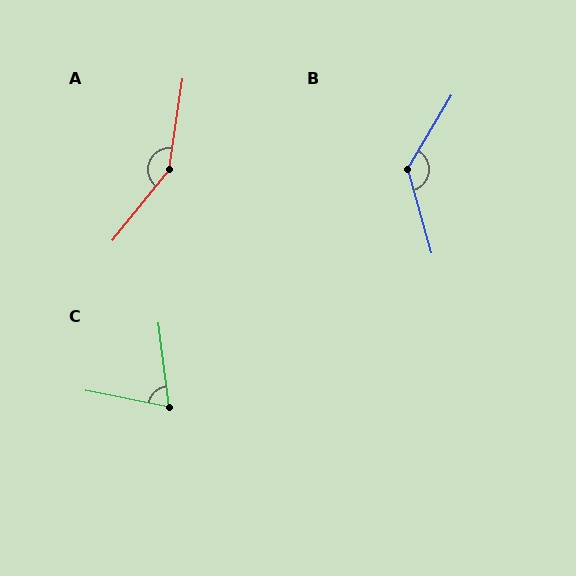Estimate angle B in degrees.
Approximately 134 degrees.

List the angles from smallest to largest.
C (72°), B (134°), A (150°).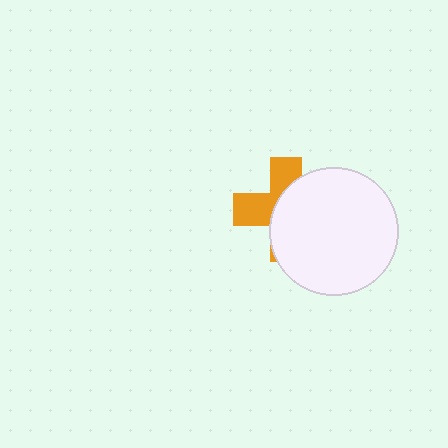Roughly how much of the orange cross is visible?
A small part of it is visible (roughly 40%).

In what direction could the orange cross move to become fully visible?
The orange cross could move left. That would shift it out from behind the white circle entirely.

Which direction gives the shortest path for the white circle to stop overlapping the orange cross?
Moving right gives the shortest separation.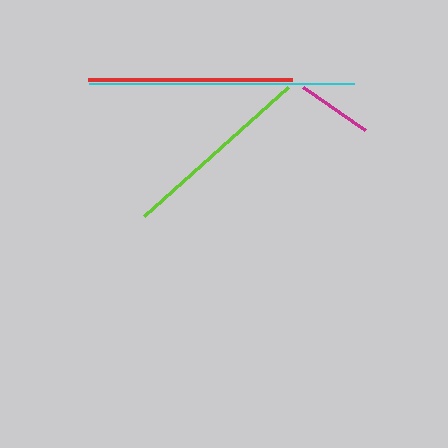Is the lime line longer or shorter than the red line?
The red line is longer than the lime line.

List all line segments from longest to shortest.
From longest to shortest: cyan, red, lime, magenta.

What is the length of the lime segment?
The lime segment is approximately 194 pixels long.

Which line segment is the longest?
The cyan line is the longest at approximately 265 pixels.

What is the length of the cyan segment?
The cyan segment is approximately 265 pixels long.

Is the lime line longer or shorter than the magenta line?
The lime line is longer than the magenta line.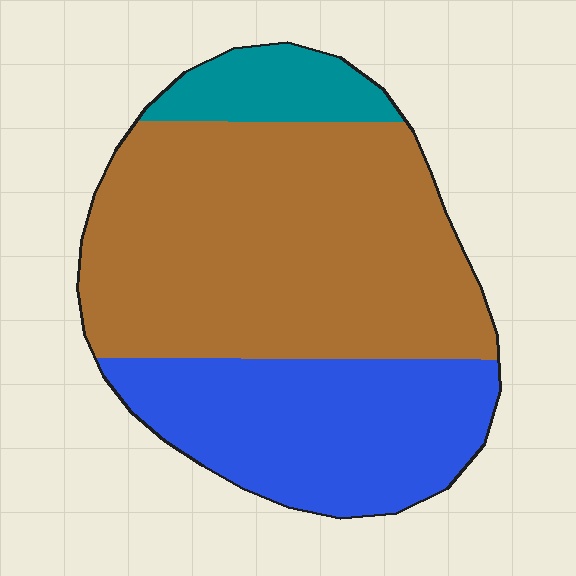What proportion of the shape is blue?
Blue covers around 30% of the shape.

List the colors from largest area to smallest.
From largest to smallest: brown, blue, teal.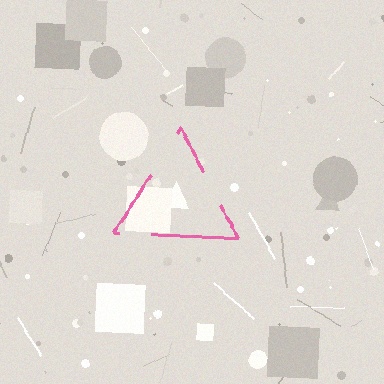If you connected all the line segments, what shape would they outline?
They would outline a triangle.